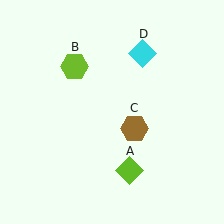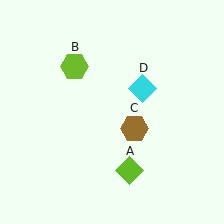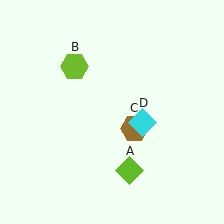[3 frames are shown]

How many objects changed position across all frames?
1 object changed position: cyan diamond (object D).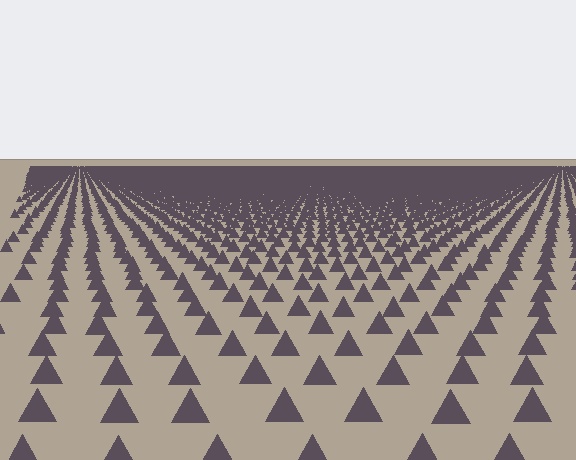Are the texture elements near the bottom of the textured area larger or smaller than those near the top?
Larger. Near the bottom, elements are closer to the viewer and appear at a bigger on-screen size.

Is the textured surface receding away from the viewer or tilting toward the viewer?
The surface is receding away from the viewer. Texture elements get smaller and denser toward the top.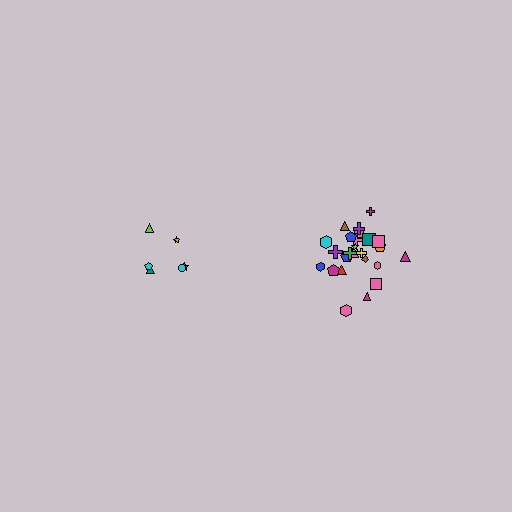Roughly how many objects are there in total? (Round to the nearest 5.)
Roughly 30 objects in total.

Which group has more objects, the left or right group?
The right group.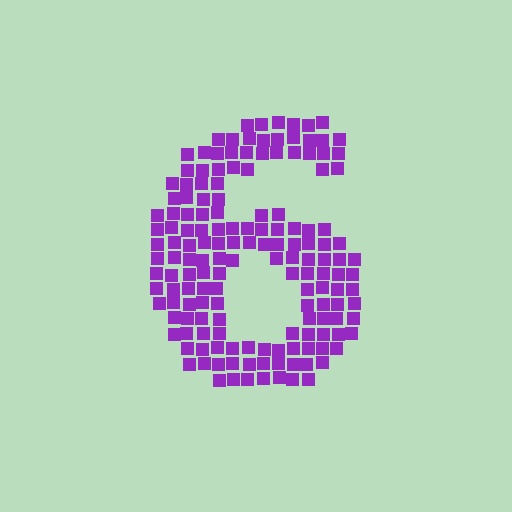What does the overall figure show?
The overall figure shows the digit 6.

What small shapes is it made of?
It is made of small squares.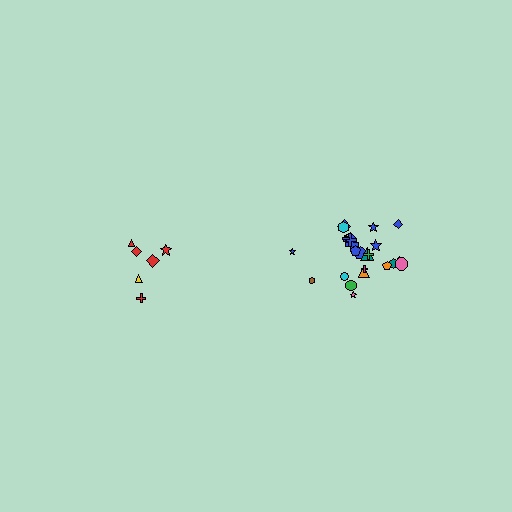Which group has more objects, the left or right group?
The right group.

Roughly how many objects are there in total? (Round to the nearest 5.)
Roughly 30 objects in total.